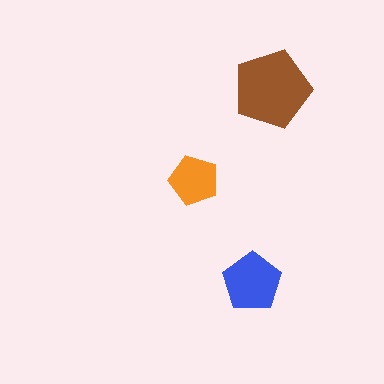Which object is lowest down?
The blue pentagon is bottommost.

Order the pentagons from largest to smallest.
the brown one, the blue one, the orange one.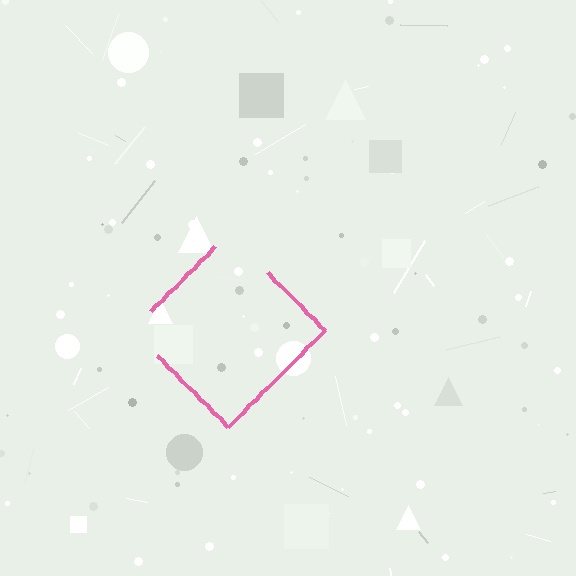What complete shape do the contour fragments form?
The contour fragments form a diamond.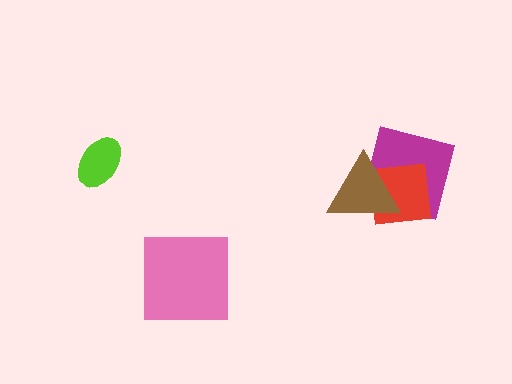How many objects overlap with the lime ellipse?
0 objects overlap with the lime ellipse.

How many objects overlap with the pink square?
0 objects overlap with the pink square.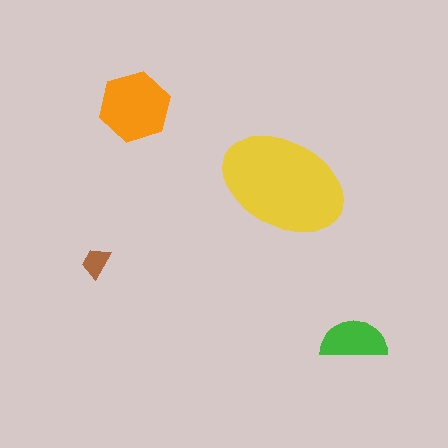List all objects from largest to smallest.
The yellow ellipse, the orange hexagon, the green semicircle, the brown trapezoid.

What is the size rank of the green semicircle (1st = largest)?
3rd.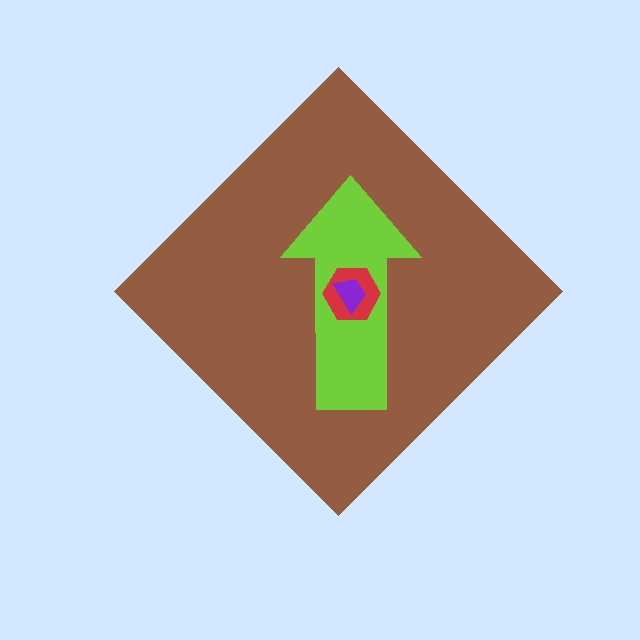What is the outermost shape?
The brown diamond.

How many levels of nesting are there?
4.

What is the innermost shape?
The purple trapezoid.